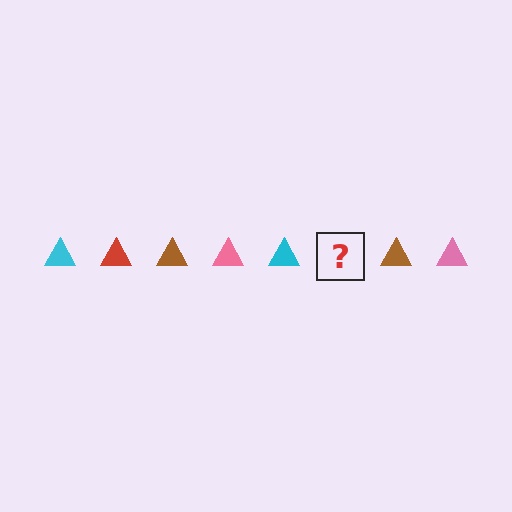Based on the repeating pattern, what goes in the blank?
The blank should be a red triangle.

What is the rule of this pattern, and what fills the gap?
The rule is that the pattern cycles through cyan, red, brown, pink triangles. The gap should be filled with a red triangle.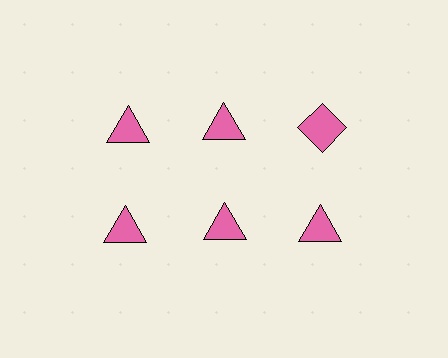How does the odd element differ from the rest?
It has a different shape: diamond instead of triangle.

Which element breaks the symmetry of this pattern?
The pink diamond in the top row, center column breaks the symmetry. All other shapes are pink triangles.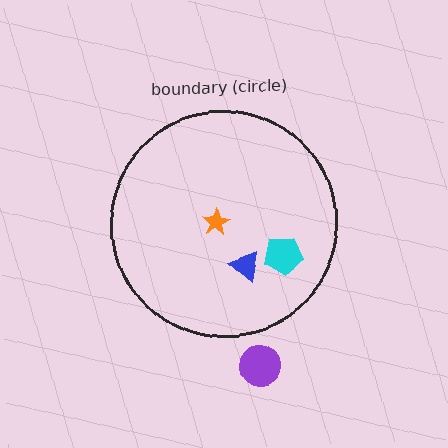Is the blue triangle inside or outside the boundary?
Inside.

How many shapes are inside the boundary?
3 inside, 1 outside.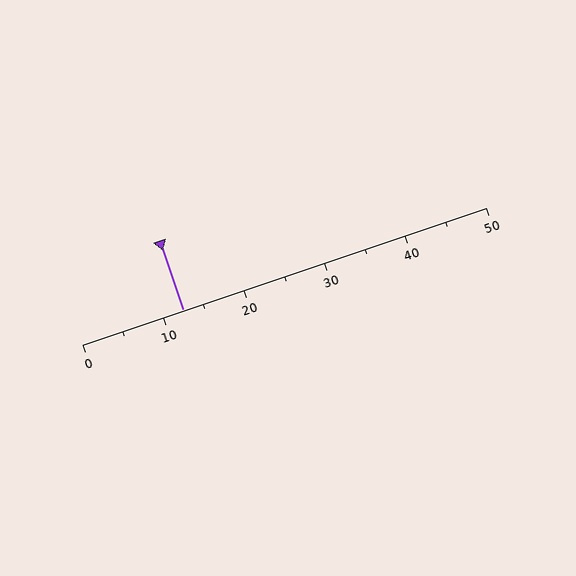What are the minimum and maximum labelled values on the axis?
The axis runs from 0 to 50.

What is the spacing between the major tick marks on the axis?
The major ticks are spaced 10 apart.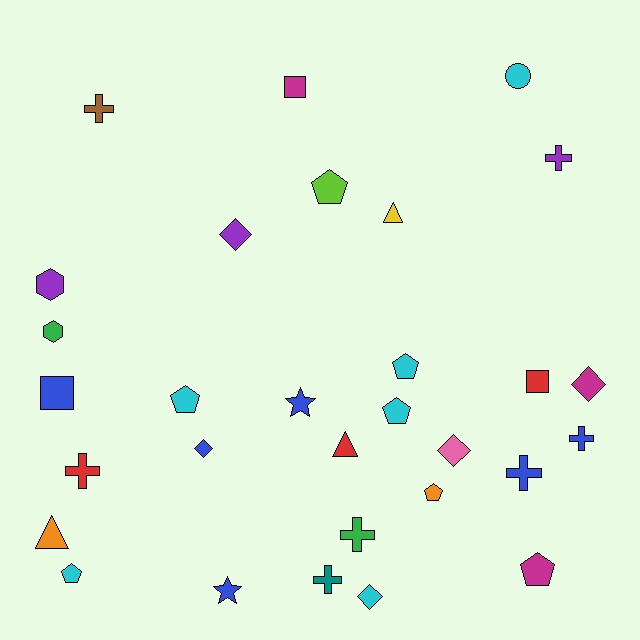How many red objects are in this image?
There are 3 red objects.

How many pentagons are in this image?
There are 7 pentagons.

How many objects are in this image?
There are 30 objects.